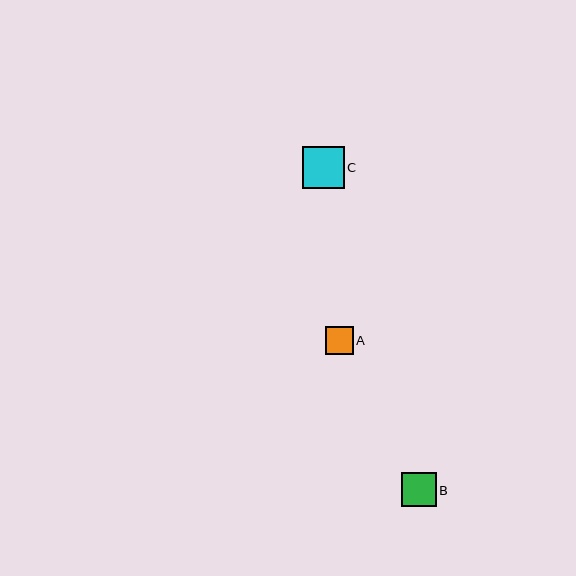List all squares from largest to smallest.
From largest to smallest: C, B, A.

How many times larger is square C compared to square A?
Square C is approximately 1.5 times the size of square A.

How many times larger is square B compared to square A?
Square B is approximately 1.3 times the size of square A.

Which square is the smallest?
Square A is the smallest with a size of approximately 28 pixels.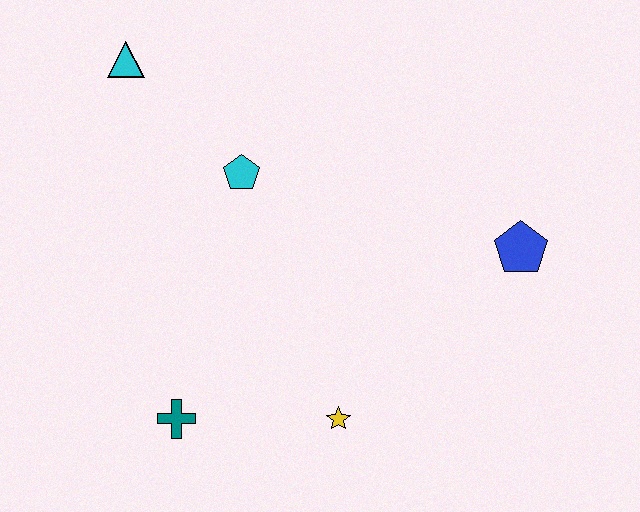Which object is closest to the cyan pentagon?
The cyan triangle is closest to the cyan pentagon.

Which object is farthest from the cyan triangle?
The blue pentagon is farthest from the cyan triangle.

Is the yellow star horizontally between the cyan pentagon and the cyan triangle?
No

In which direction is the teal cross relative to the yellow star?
The teal cross is to the left of the yellow star.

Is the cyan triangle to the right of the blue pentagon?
No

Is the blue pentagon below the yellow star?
No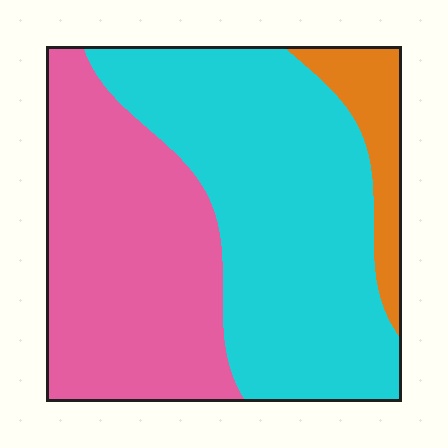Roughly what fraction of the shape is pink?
Pink covers 40% of the shape.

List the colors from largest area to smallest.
From largest to smallest: cyan, pink, orange.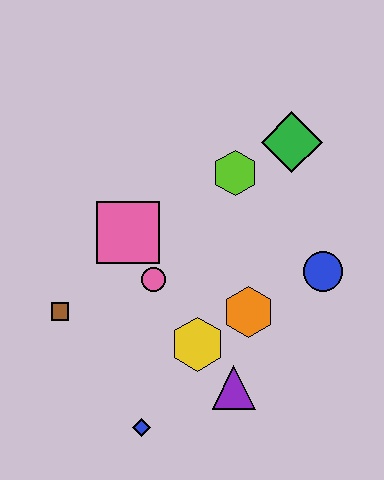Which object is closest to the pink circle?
The pink square is closest to the pink circle.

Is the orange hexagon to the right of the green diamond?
No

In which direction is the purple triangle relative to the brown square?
The purple triangle is to the right of the brown square.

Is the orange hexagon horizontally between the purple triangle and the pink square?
No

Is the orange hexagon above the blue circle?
No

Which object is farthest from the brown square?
The green diamond is farthest from the brown square.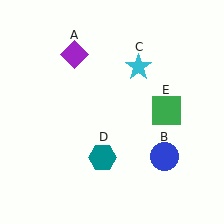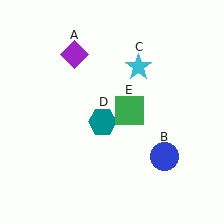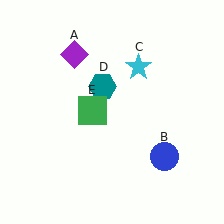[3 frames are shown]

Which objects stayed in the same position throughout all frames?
Purple diamond (object A) and blue circle (object B) and cyan star (object C) remained stationary.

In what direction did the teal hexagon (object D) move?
The teal hexagon (object D) moved up.